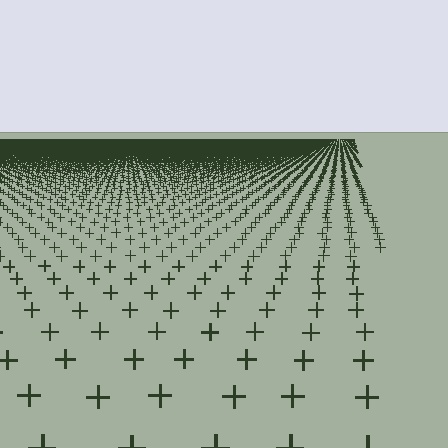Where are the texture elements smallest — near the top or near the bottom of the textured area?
Near the top.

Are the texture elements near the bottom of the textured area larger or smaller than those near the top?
Larger. Near the bottom, elements are closer to the viewer and appear at a bigger on-screen size.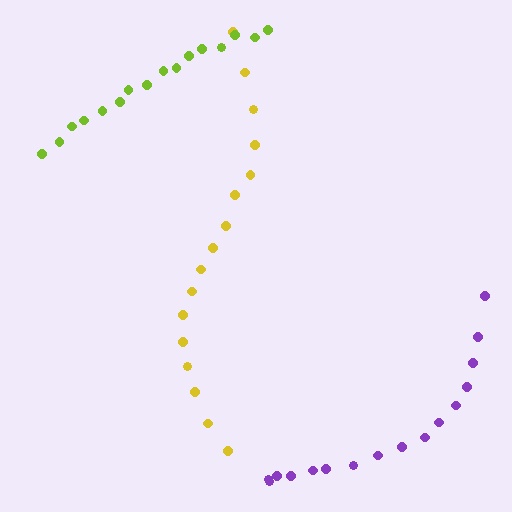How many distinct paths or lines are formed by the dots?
There are 3 distinct paths.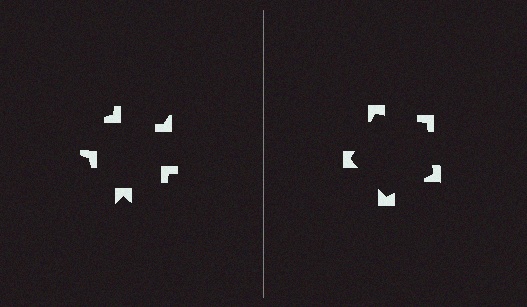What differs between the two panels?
The notched squares are positioned identically on both sides; only the wedge orientations differ. On the right they align to a pentagon; on the left they are misaligned.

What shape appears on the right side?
An illusory pentagon.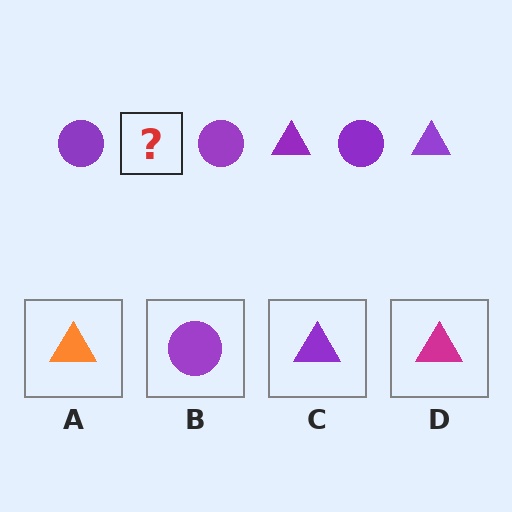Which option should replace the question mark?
Option C.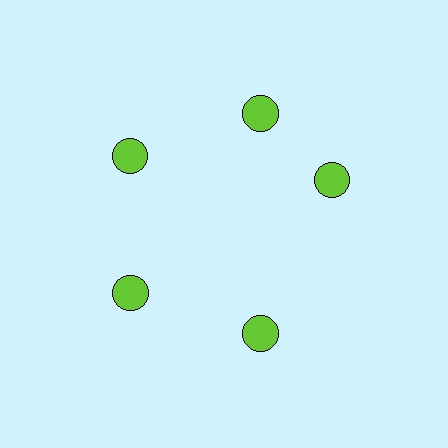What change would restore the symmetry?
The symmetry would be restored by rotating it back into even spacing with its neighbors so that all 5 circles sit at equal angles and equal distance from the center.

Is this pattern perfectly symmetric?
No. The 5 lime circles are arranged in a ring, but one element near the 3 o'clock position is rotated out of alignment along the ring, breaking the 5-fold rotational symmetry.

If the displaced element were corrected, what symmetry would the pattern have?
It would have 5-fold rotational symmetry — the pattern would map onto itself every 72 degrees.